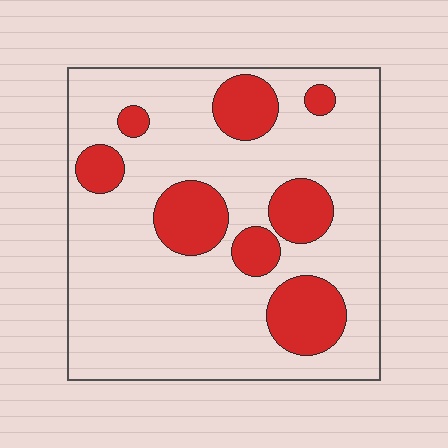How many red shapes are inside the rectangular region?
8.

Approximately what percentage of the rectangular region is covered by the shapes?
Approximately 25%.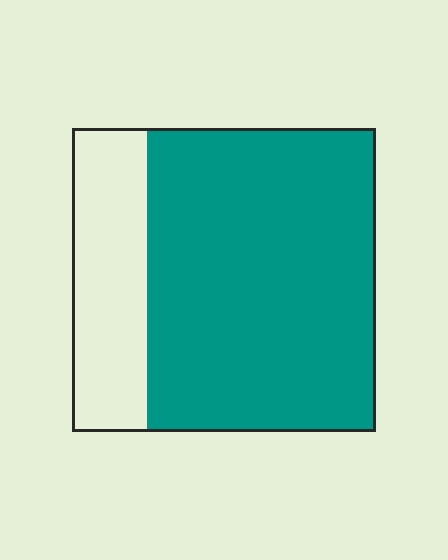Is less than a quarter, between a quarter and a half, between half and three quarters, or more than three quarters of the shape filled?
More than three quarters.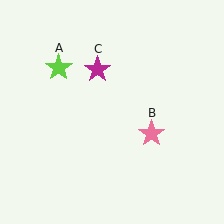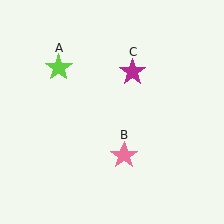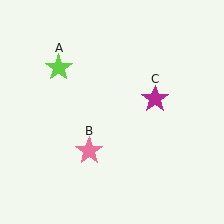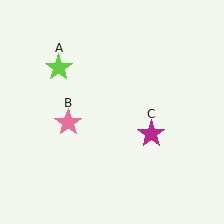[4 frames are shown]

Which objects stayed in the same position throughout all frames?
Lime star (object A) remained stationary.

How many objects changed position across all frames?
2 objects changed position: pink star (object B), magenta star (object C).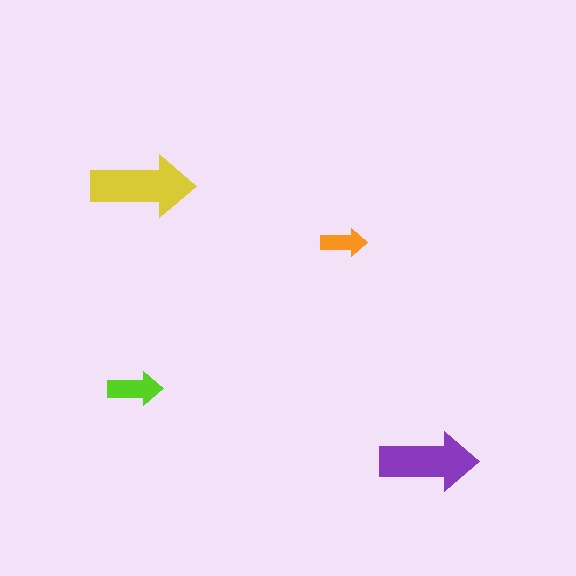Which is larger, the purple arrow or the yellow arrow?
The yellow one.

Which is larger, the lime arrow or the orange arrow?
The lime one.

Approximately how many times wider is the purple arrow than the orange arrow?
About 2 times wider.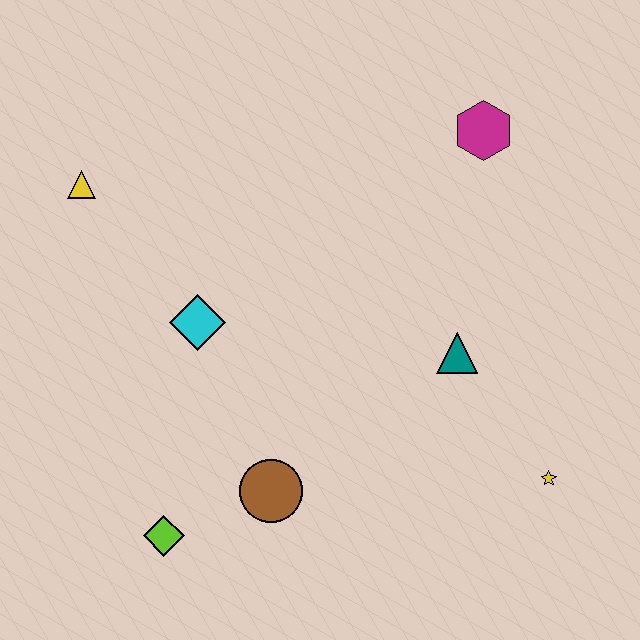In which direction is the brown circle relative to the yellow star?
The brown circle is to the left of the yellow star.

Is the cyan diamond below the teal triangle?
No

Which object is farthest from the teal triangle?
The yellow triangle is farthest from the teal triangle.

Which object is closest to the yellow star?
The teal triangle is closest to the yellow star.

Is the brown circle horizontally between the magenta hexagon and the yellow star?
No